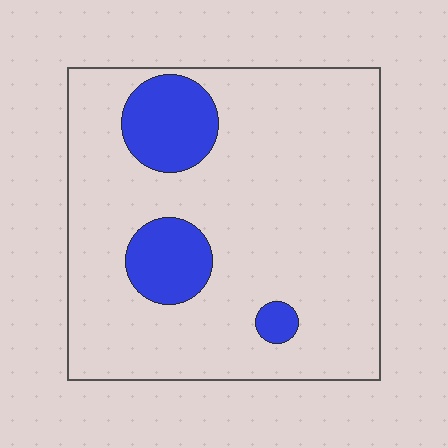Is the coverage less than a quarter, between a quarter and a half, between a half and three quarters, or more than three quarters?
Less than a quarter.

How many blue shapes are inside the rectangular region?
3.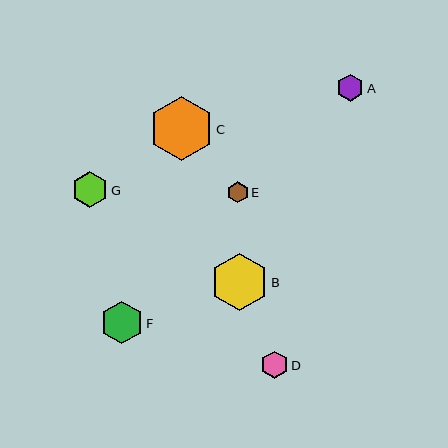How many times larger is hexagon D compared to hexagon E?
Hexagon D is approximately 1.3 times the size of hexagon E.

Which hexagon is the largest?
Hexagon C is the largest with a size of approximately 64 pixels.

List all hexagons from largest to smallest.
From largest to smallest: C, B, F, G, D, A, E.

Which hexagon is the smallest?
Hexagon E is the smallest with a size of approximately 21 pixels.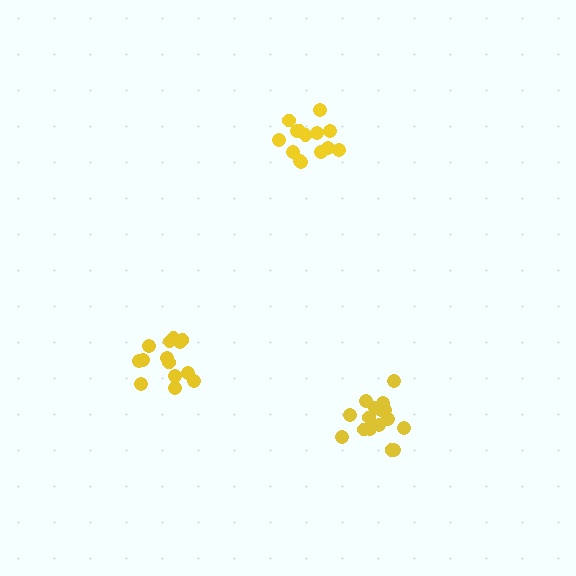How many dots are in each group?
Group 1: 14 dots, Group 2: 14 dots, Group 3: 17 dots (45 total).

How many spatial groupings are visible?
There are 3 spatial groupings.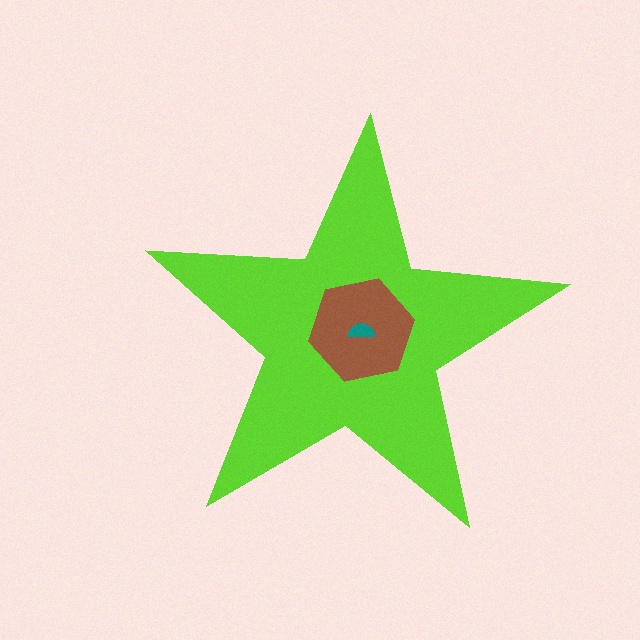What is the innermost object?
The teal semicircle.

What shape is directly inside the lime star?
The brown hexagon.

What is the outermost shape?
The lime star.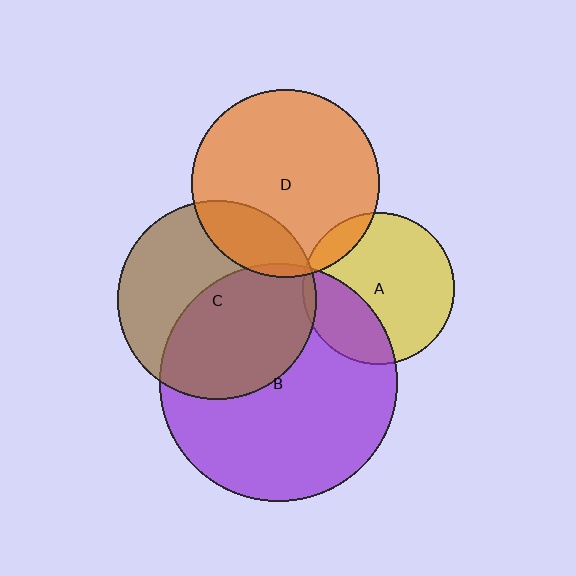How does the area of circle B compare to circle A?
Approximately 2.5 times.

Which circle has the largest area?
Circle B (purple).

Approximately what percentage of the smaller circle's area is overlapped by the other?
Approximately 50%.